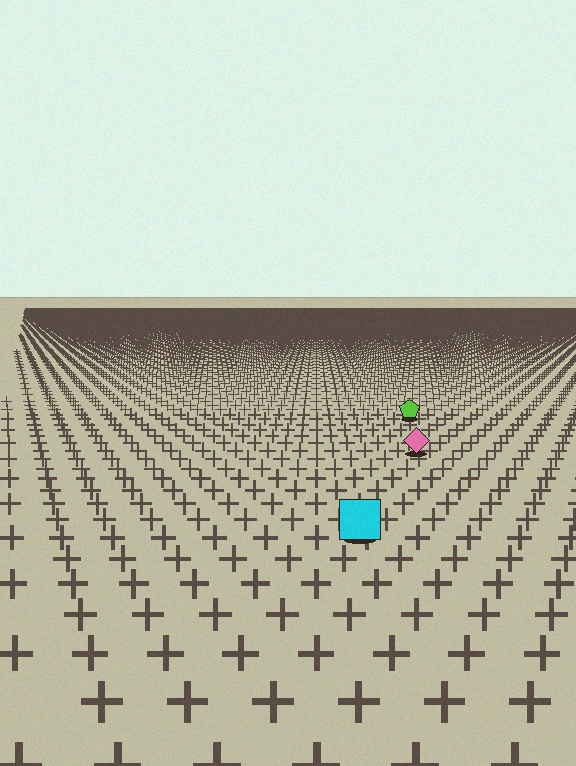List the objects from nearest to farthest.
From nearest to farthest: the cyan square, the pink diamond, the lime pentagon.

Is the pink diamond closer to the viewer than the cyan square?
No. The cyan square is closer — you can tell from the texture gradient: the ground texture is coarser near it.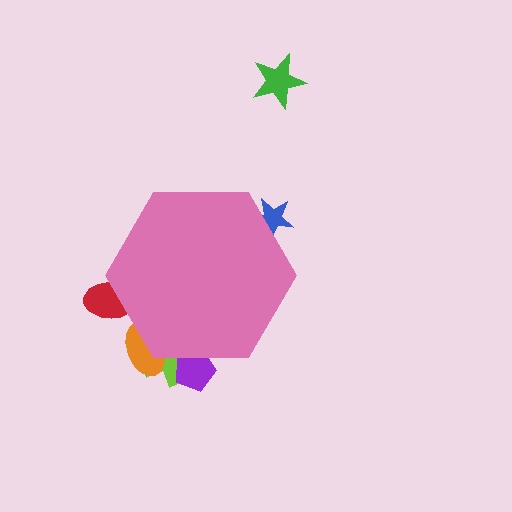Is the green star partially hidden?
No, the green star is fully visible.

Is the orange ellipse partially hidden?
Yes, the orange ellipse is partially hidden behind the pink hexagon.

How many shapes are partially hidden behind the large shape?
5 shapes are partially hidden.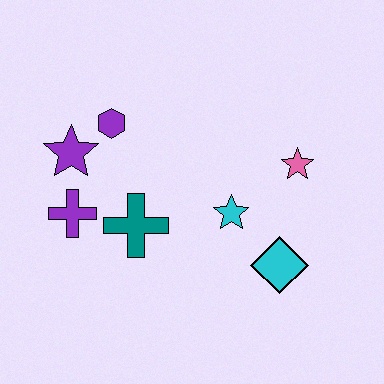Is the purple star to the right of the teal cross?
No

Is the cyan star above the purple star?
No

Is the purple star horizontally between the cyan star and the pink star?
No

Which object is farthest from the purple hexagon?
The cyan diamond is farthest from the purple hexagon.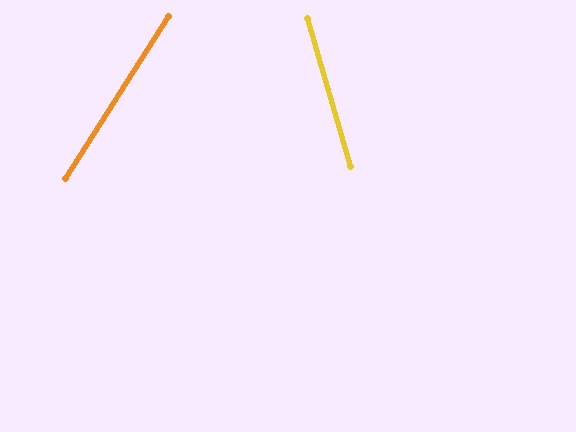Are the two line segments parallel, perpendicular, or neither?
Neither parallel nor perpendicular — they differ by about 49°.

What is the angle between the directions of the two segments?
Approximately 49 degrees.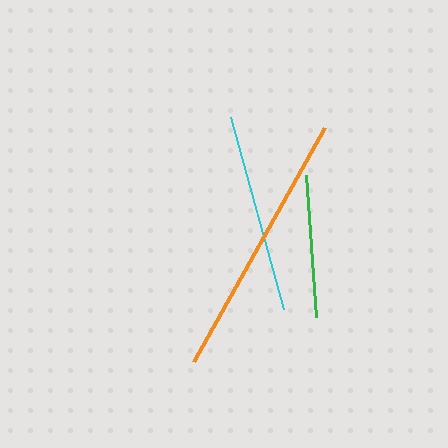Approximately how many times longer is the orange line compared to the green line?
The orange line is approximately 1.9 times the length of the green line.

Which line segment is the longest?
The orange line is the longest at approximately 269 pixels.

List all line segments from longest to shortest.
From longest to shortest: orange, cyan, green.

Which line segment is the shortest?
The green line is the shortest at approximately 143 pixels.